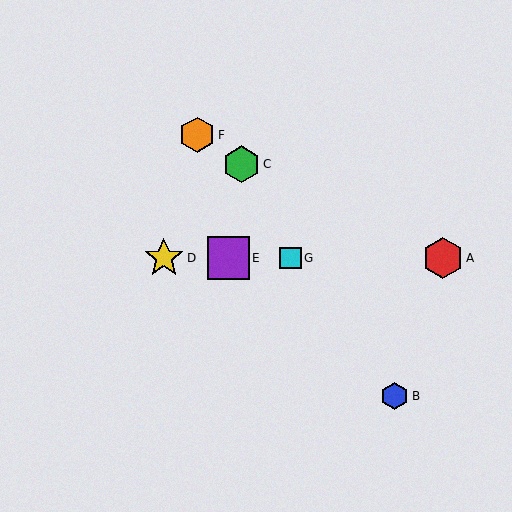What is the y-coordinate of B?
Object B is at y≈396.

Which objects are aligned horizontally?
Objects A, D, E, G are aligned horizontally.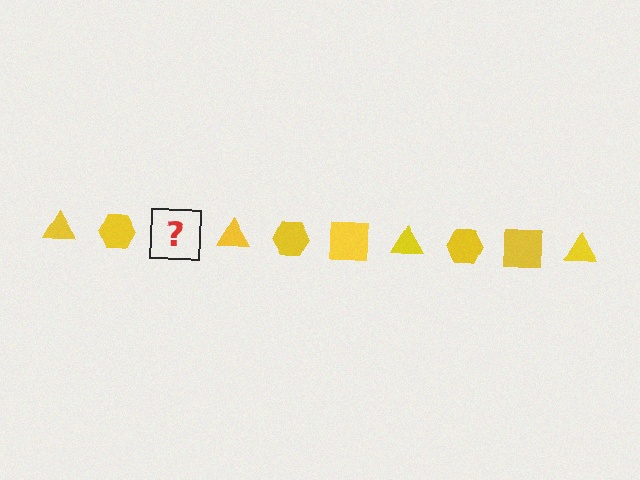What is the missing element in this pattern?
The missing element is a yellow square.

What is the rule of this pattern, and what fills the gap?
The rule is that the pattern cycles through triangle, hexagon, square shapes in yellow. The gap should be filled with a yellow square.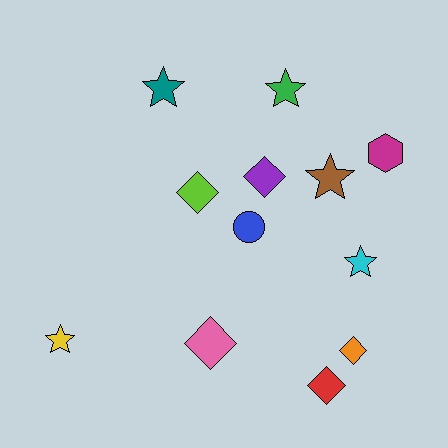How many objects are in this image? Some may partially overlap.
There are 12 objects.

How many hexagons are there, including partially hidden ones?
There is 1 hexagon.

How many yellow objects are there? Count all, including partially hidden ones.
There is 1 yellow object.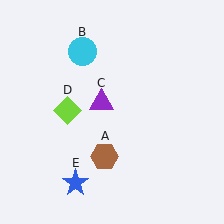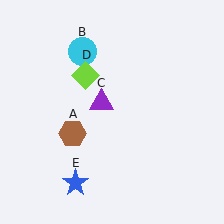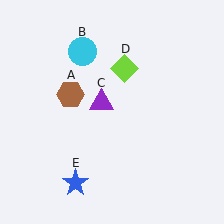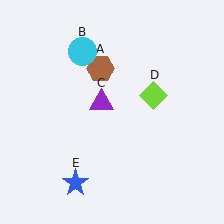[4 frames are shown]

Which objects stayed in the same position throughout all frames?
Cyan circle (object B) and purple triangle (object C) and blue star (object E) remained stationary.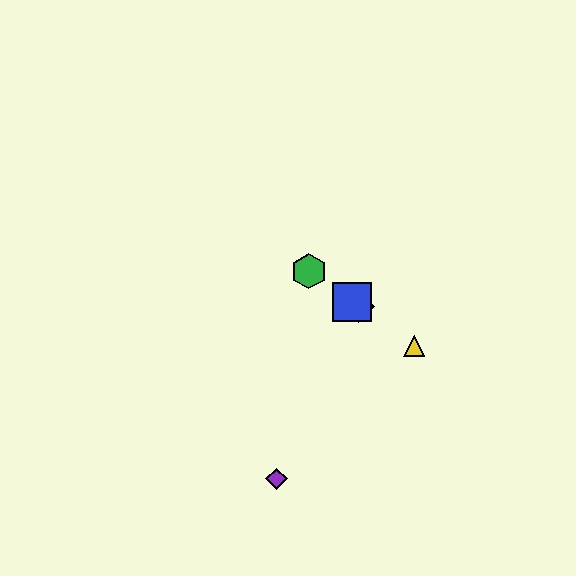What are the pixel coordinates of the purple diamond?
The purple diamond is at (276, 479).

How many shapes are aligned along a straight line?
4 shapes (the red diamond, the blue square, the green hexagon, the yellow triangle) are aligned along a straight line.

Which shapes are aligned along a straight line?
The red diamond, the blue square, the green hexagon, the yellow triangle are aligned along a straight line.